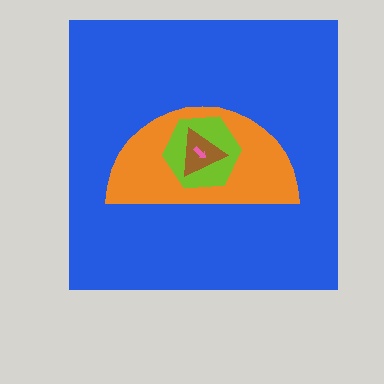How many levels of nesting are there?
5.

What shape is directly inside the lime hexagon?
The brown triangle.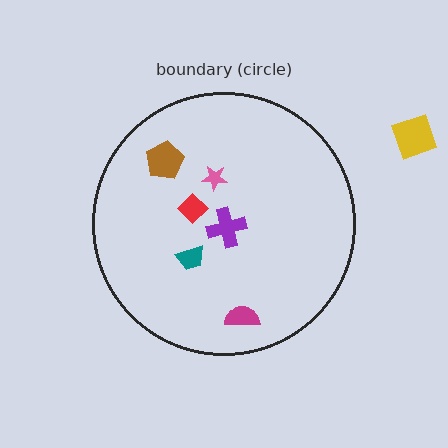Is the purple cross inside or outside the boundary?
Inside.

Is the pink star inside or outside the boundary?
Inside.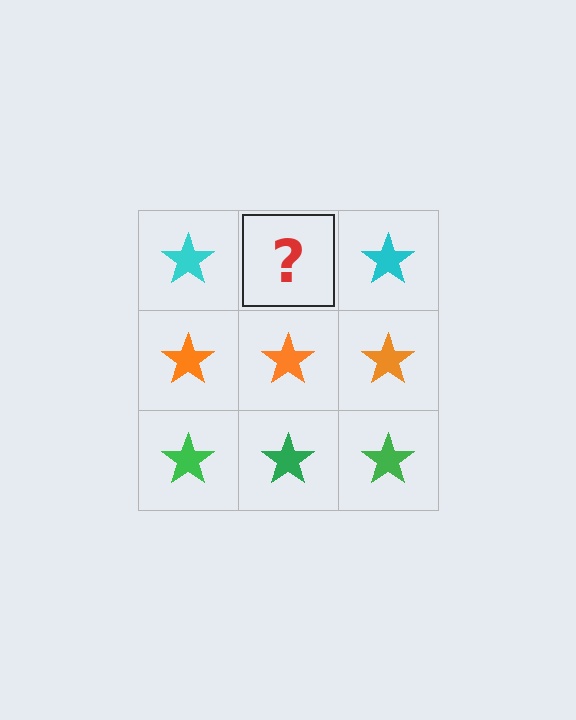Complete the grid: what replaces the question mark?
The question mark should be replaced with a cyan star.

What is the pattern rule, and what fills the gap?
The rule is that each row has a consistent color. The gap should be filled with a cyan star.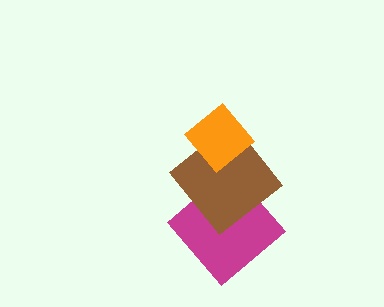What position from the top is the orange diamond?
The orange diamond is 1st from the top.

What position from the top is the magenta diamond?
The magenta diamond is 3rd from the top.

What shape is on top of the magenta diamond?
The brown diamond is on top of the magenta diamond.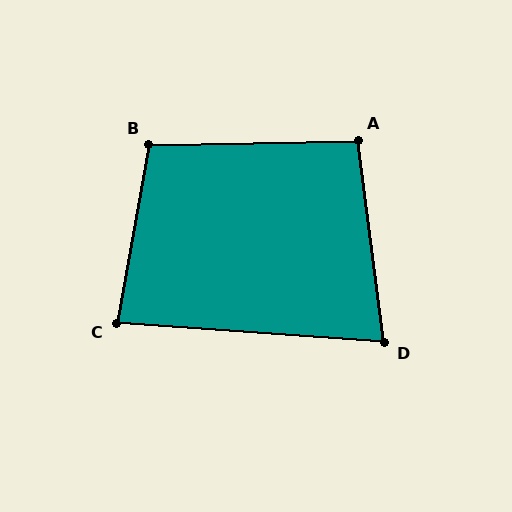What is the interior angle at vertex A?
Approximately 96 degrees (obtuse).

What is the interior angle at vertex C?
Approximately 84 degrees (acute).